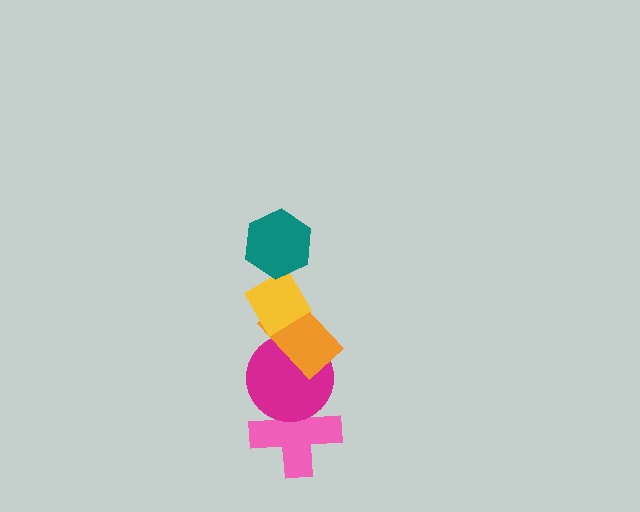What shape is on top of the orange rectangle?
The yellow diamond is on top of the orange rectangle.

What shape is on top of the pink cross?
The magenta circle is on top of the pink cross.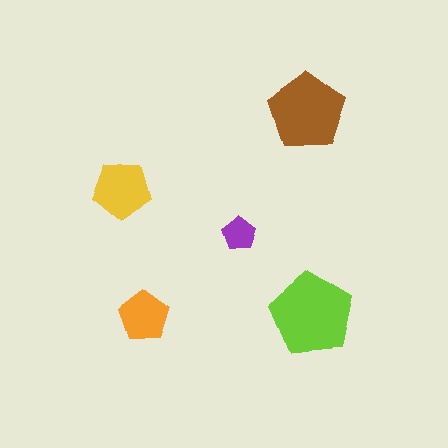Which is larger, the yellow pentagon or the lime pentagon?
The lime one.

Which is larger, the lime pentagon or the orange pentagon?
The lime one.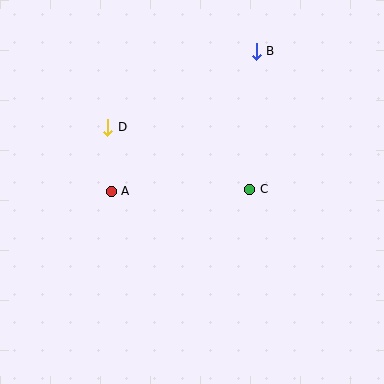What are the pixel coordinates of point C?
Point C is at (250, 189).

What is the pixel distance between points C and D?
The distance between C and D is 155 pixels.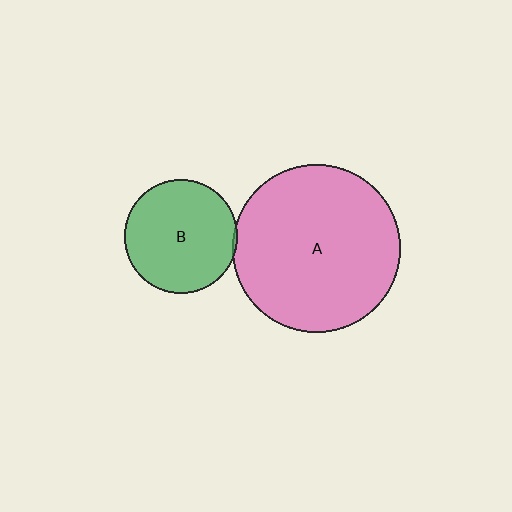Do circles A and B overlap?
Yes.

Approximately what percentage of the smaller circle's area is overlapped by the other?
Approximately 5%.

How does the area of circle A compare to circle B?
Approximately 2.2 times.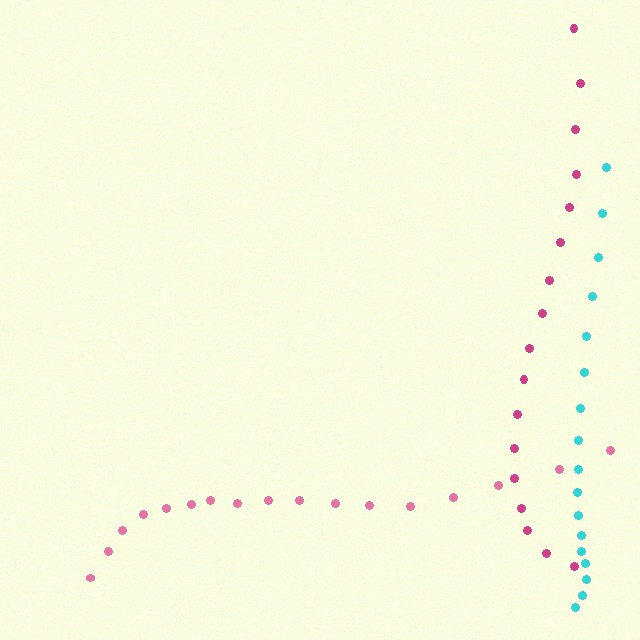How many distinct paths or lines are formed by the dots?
There are 3 distinct paths.